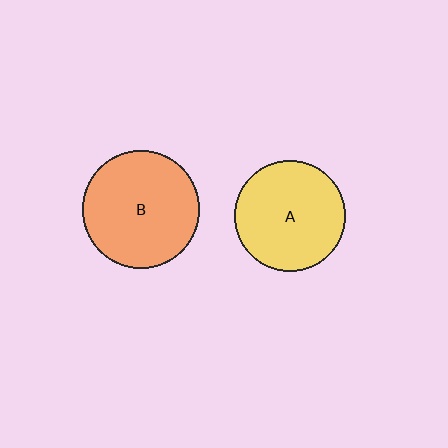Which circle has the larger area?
Circle B (orange).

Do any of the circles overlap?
No, none of the circles overlap.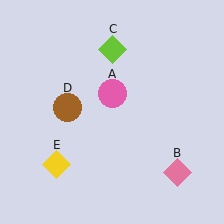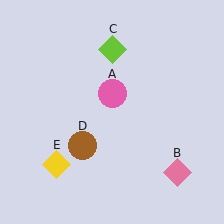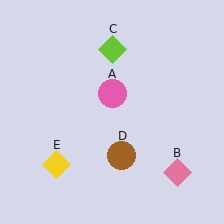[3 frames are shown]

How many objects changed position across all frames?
1 object changed position: brown circle (object D).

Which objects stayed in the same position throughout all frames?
Pink circle (object A) and pink diamond (object B) and lime diamond (object C) and yellow diamond (object E) remained stationary.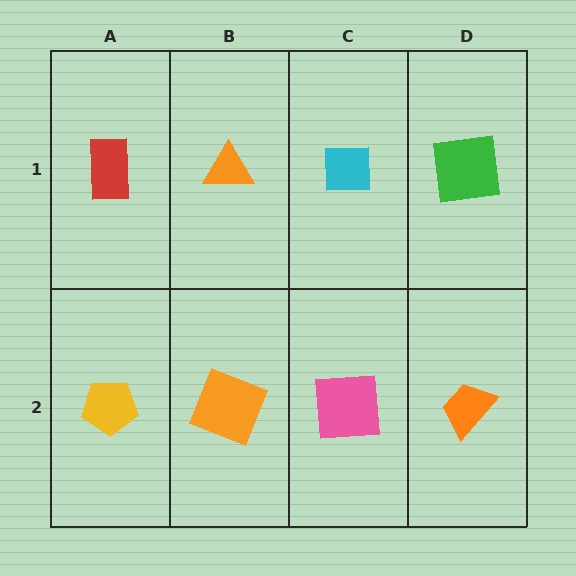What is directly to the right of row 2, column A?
An orange square.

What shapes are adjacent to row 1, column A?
A yellow pentagon (row 2, column A), an orange triangle (row 1, column B).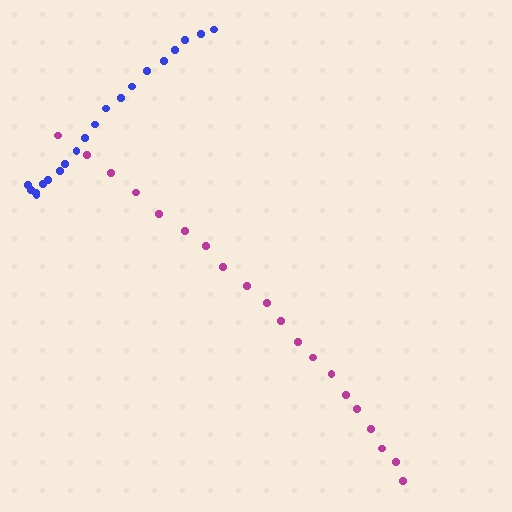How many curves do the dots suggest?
There are 2 distinct paths.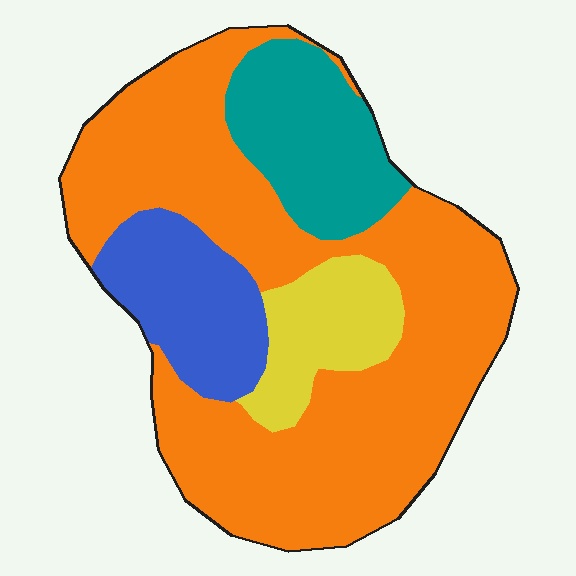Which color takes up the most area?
Orange, at roughly 60%.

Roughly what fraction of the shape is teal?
Teal takes up about one sixth (1/6) of the shape.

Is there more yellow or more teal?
Teal.